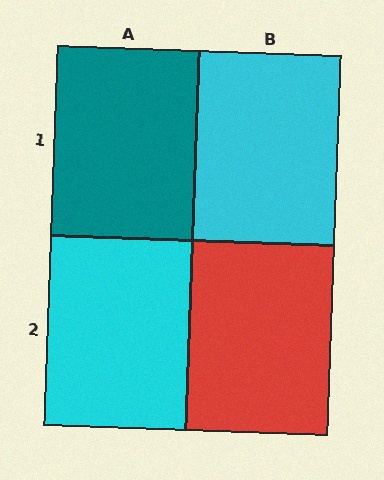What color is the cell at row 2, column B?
Red.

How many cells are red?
1 cell is red.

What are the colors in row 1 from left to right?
Teal, cyan.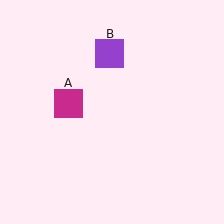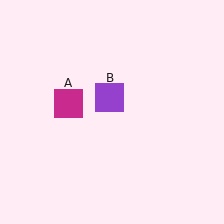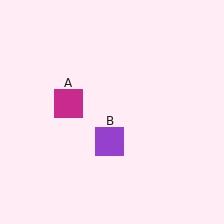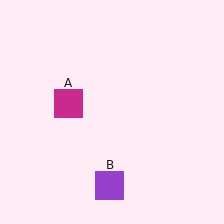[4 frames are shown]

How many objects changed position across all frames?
1 object changed position: purple square (object B).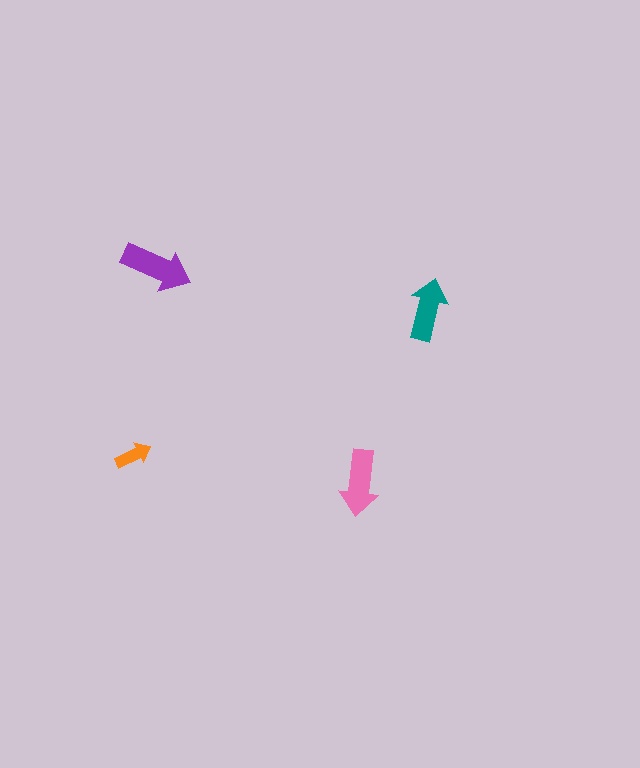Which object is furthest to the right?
The teal arrow is rightmost.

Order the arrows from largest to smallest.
the purple one, the pink one, the teal one, the orange one.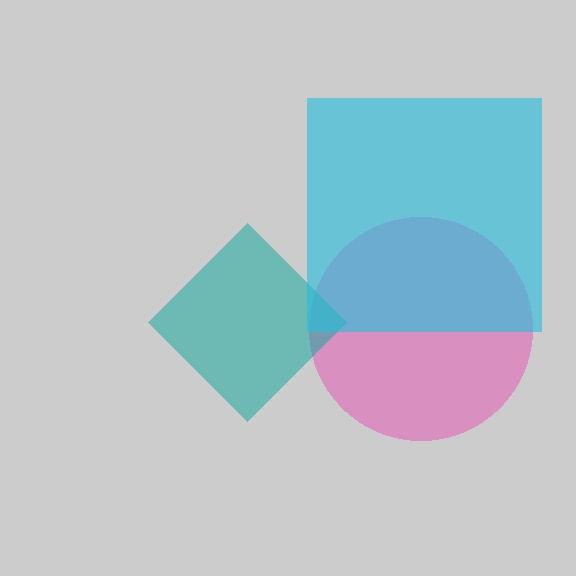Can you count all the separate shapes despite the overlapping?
Yes, there are 3 separate shapes.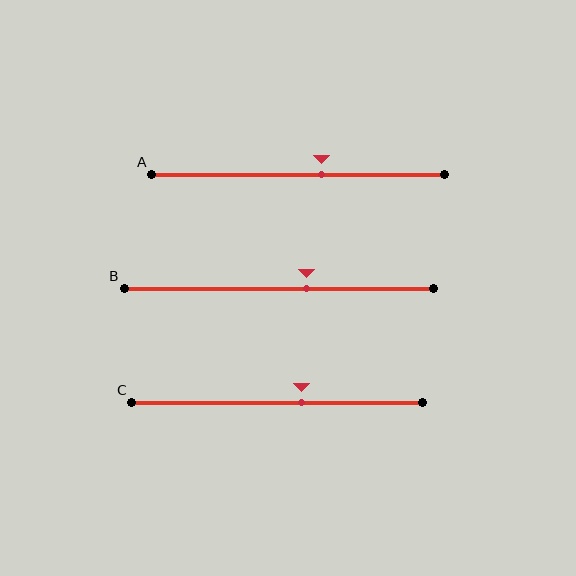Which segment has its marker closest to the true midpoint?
Segment A has its marker closest to the true midpoint.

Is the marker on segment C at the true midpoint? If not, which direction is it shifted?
No, the marker on segment C is shifted to the right by about 8% of the segment length.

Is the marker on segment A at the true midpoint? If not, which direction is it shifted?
No, the marker on segment A is shifted to the right by about 8% of the segment length.